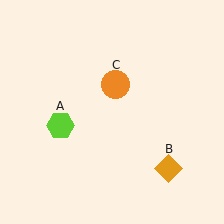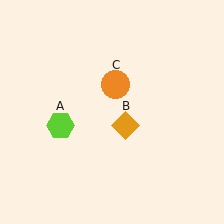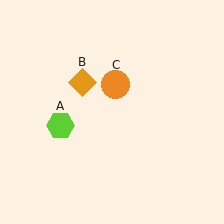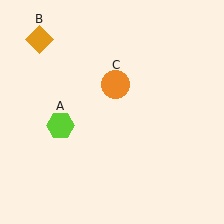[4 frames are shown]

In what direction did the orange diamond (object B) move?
The orange diamond (object B) moved up and to the left.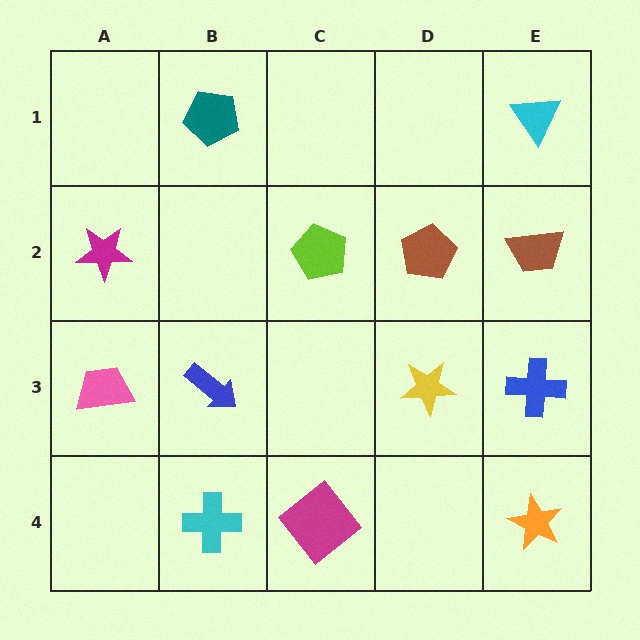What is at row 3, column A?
A pink trapezoid.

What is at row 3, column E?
A blue cross.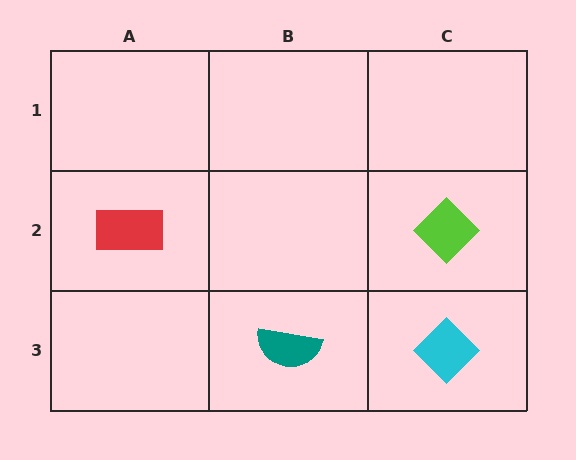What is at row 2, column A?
A red rectangle.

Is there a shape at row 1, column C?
No, that cell is empty.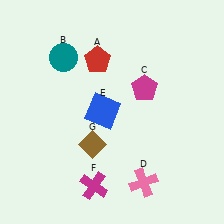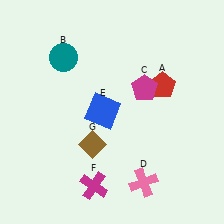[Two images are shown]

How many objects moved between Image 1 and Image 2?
1 object moved between the two images.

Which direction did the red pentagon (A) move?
The red pentagon (A) moved right.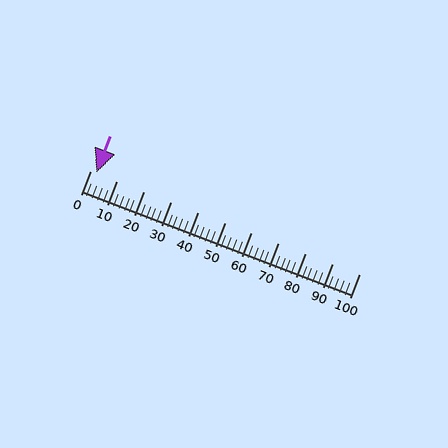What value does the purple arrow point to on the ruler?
The purple arrow points to approximately 2.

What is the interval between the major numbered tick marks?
The major tick marks are spaced 10 units apart.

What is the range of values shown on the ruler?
The ruler shows values from 0 to 100.